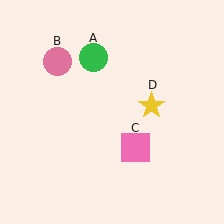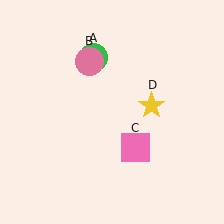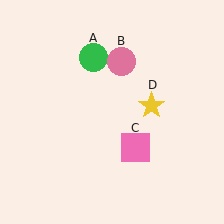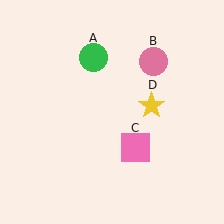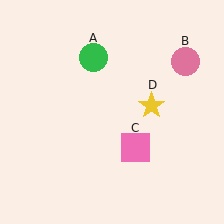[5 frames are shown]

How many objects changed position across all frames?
1 object changed position: pink circle (object B).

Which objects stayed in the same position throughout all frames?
Green circle (object A) and pink square (object C) and yellow star (object D) remained stationary.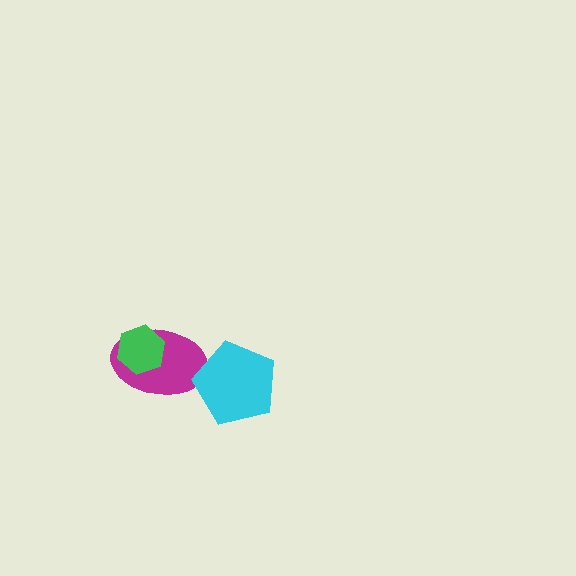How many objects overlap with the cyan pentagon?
1 object overlaps with the cyan pentagon.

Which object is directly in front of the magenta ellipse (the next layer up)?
The green hexagon is directly in front of the magenta ellipse.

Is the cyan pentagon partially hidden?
No, no other shape covers it.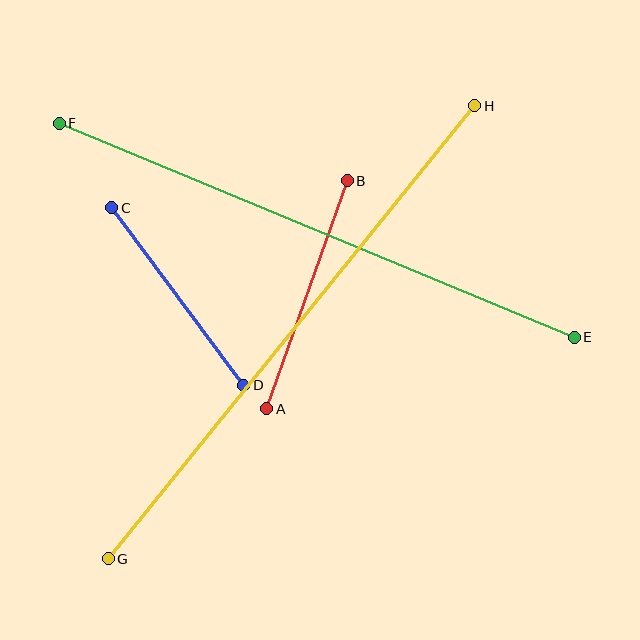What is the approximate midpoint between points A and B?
The midpoint is at approximately (307, 295) pixels.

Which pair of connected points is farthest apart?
Points G and H are farthest apart.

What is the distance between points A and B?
The distance is approximately 242 pixels.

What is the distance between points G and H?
The distance is approximately 583 pixels.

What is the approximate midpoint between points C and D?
The midpoint is at approximately (178, 296) pixels.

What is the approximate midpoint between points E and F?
The midpoint is at approximately (317, 230) pixels.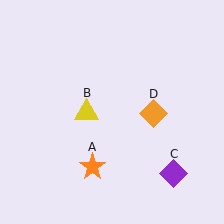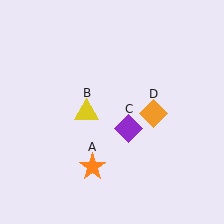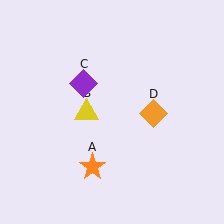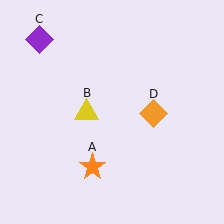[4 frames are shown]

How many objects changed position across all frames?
1 object changed position: purple diamond (object C).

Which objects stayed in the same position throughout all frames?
Orange star (object A) and yellow triangle (object B) and orange diamond (object D) remained stationary.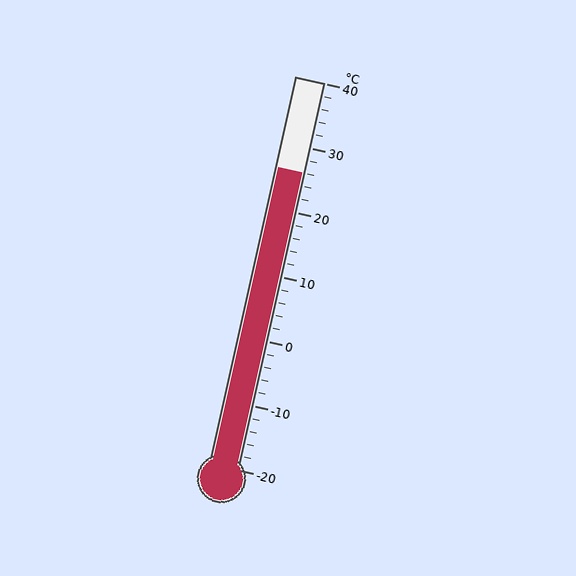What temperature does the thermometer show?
The thermometer shows approximately 26°C.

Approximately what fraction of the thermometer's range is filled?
The thermometer is filled to approximately 75% of its range.